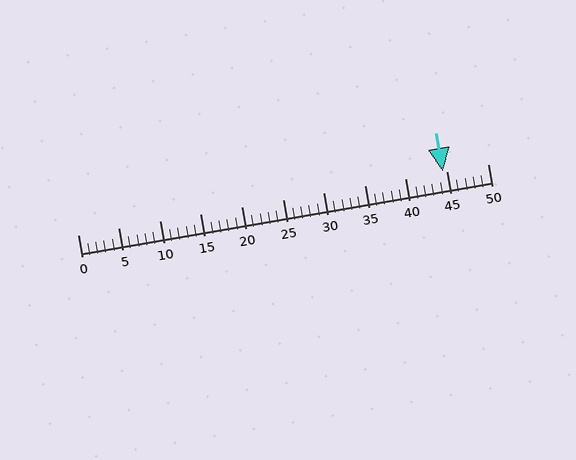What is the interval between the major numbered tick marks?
The major tick marks are spaced 5 units apart.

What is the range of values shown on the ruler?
The ruler shows values from 0 to 50.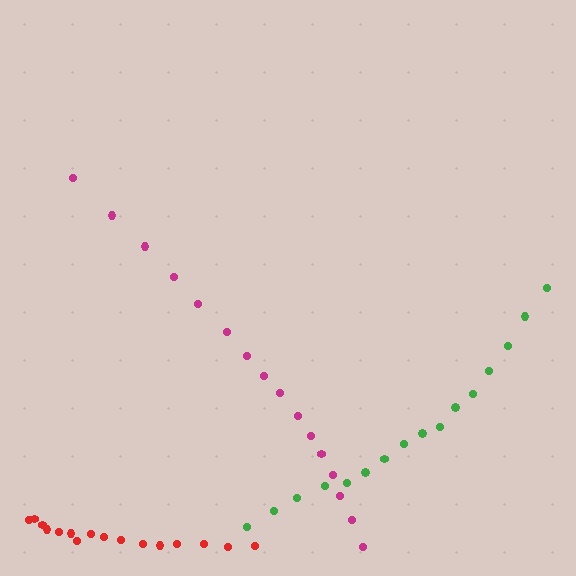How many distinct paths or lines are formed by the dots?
There are 3 distinct paths.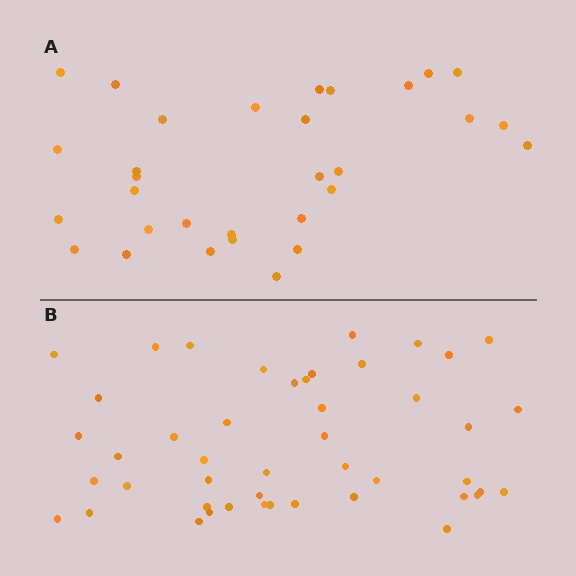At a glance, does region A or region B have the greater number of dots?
Region B (the bottom region) has more dots.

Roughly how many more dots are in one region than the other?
Region B has approximately 15 more dots than region A.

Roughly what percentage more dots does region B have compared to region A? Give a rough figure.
About 50% more.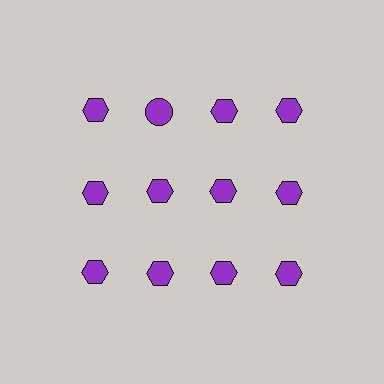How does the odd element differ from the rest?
It has a different shape: circle instead of hexagon.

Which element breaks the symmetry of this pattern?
The purple circle in the top row, second from left column breaks the symmetry. All other shapes are purple hexagons.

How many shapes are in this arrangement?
There are 12 shapes arranged in a grid pattern.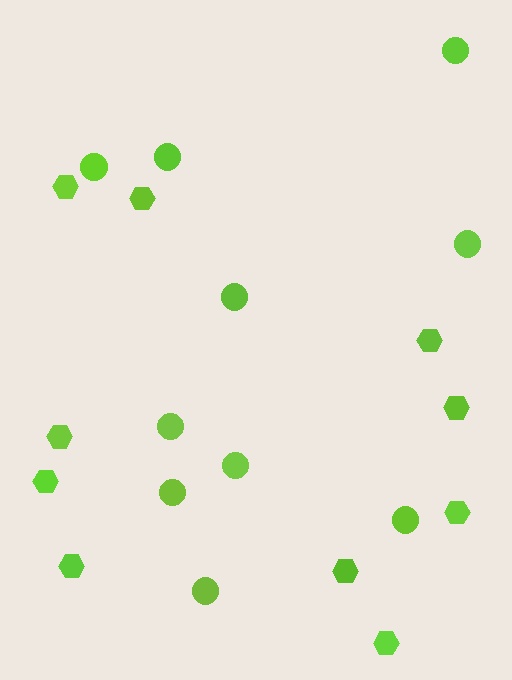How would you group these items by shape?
There are 2 groups: one group of hexagons (10) and one group of circles (10).